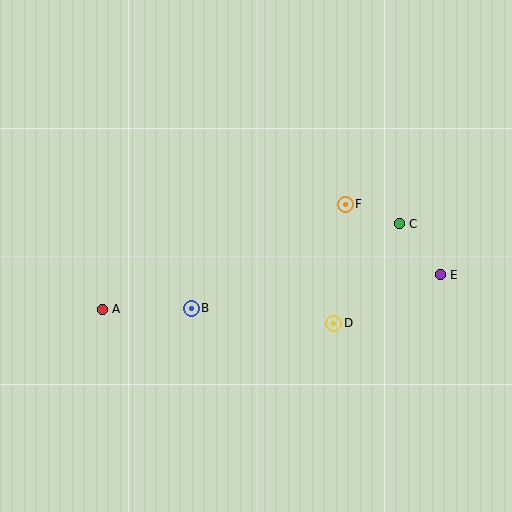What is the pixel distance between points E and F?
The distance between E and F is 118 pixels.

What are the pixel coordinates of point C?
Point C is at (399, 224).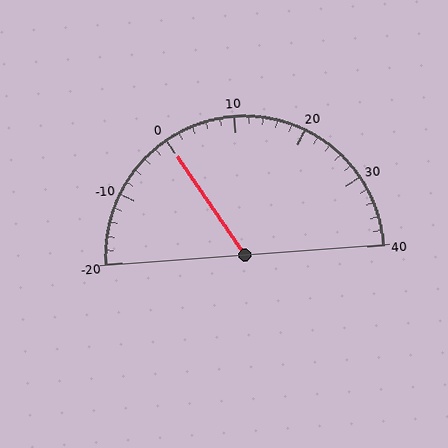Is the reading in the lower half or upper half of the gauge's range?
The reading is in the lower half of the range (-20 to 40).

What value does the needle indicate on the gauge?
The needle indicates approximately 0.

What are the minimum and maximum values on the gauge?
The gauge ranges from -20 to 40.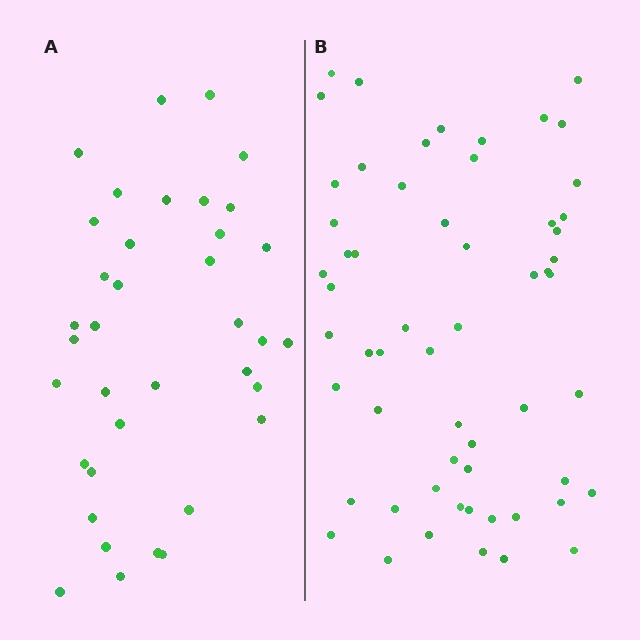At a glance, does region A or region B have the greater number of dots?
Region B (the right region) has more dots.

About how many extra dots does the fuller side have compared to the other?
Region B has approximately 20 more dots than region A.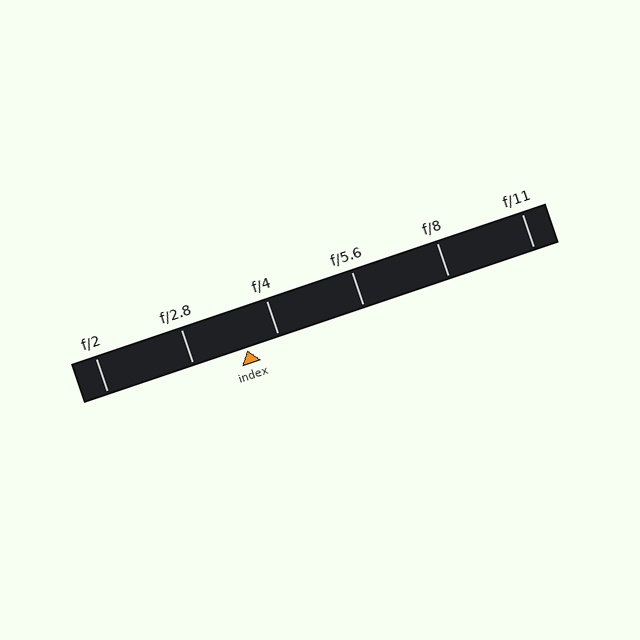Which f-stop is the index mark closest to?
The index mark is closest to f/4.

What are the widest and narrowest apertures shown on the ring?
The widest aperture shown is f/2 and the narrowest is f/11.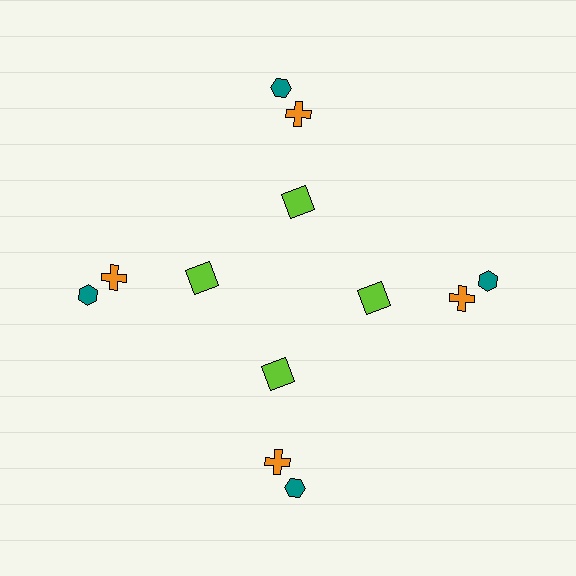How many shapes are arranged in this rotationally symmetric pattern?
There are 12 shapes, arranged in 4 groups of 3.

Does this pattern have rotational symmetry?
Yes, this pattern has 4-fold rotational symmetry. It looks the same after rotating 90 degrees around the center.